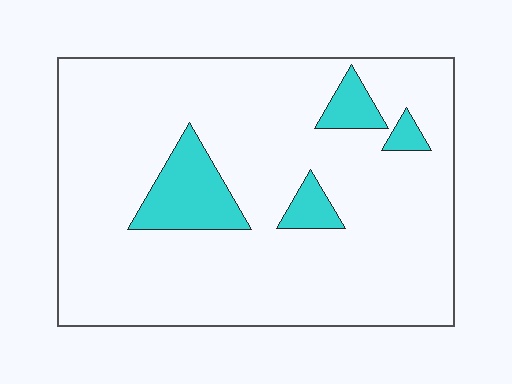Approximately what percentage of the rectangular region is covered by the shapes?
Approximately 10%.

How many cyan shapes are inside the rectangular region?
4.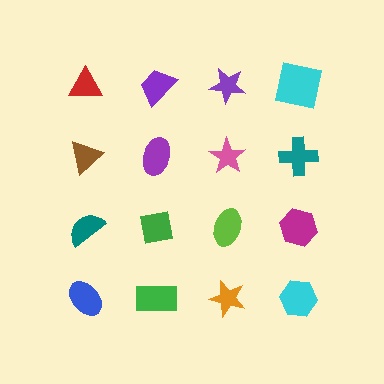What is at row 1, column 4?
A cyan square.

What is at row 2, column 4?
A teal cross.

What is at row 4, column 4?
A cyan hexagon.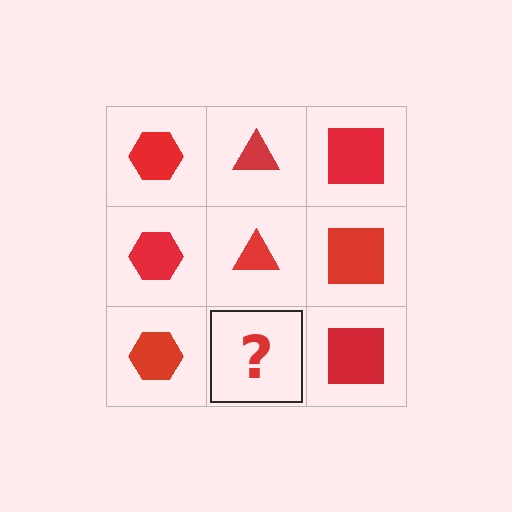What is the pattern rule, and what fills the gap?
The rule is that each column has a consistent shape. The gap should be filled with a red triangle.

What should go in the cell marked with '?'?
The missing cell should contain a red triangle.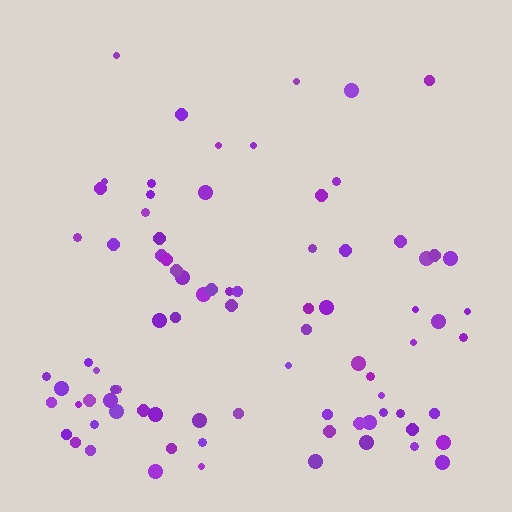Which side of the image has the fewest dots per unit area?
The top.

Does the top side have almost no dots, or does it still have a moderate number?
Still a moderate number, just noticeably fewer than the bottom.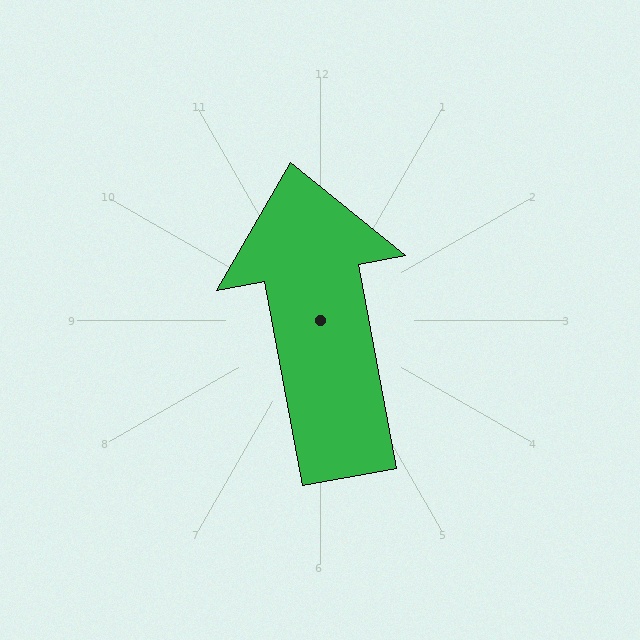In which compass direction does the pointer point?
North.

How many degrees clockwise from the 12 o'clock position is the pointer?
Approximately 349 degrees.